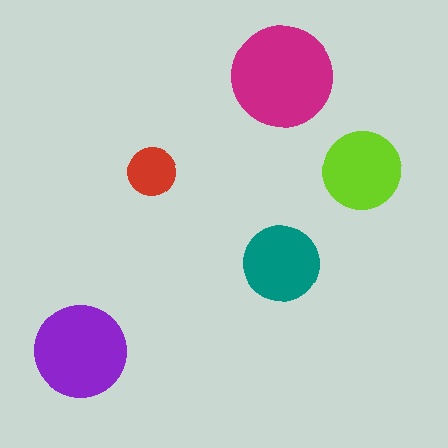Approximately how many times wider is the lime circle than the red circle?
About 1.5 times wider.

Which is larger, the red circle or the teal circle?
The teal one.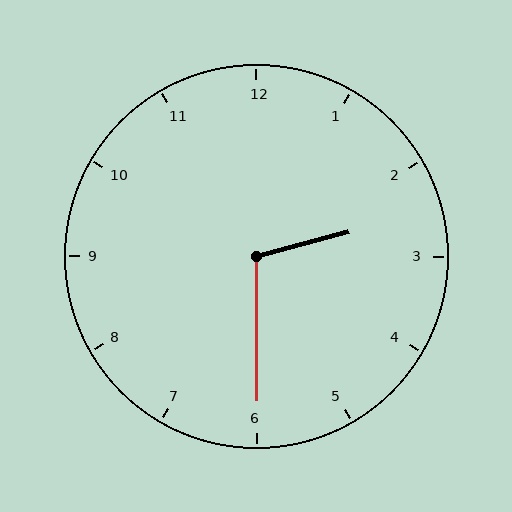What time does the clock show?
2:30.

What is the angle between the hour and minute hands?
Approximately 105 degrees.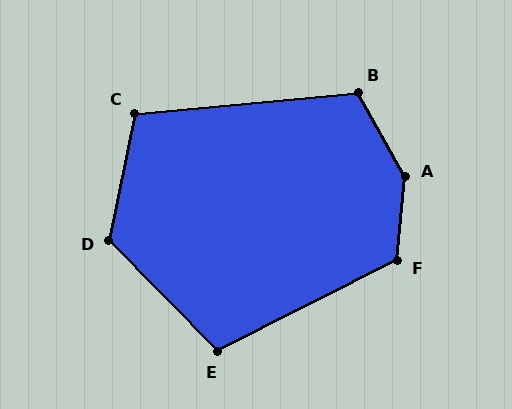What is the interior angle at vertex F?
Approximately 122 degrees (obtuse).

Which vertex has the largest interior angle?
A, at approximately 145 degrees.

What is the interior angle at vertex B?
Approximately 114 degrees (obtuse).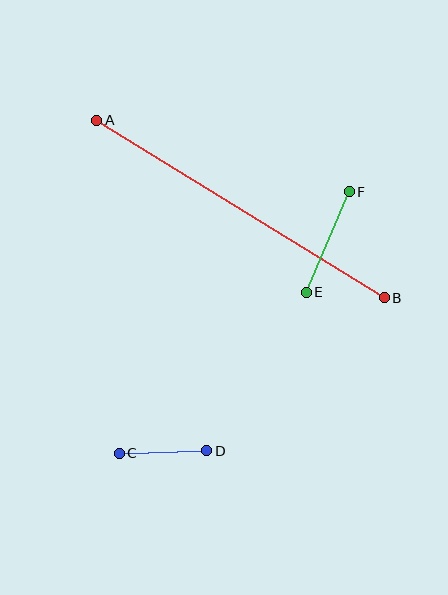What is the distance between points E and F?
The distance is approximately 109 pixels.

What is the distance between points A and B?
The distance is approximately 338 pixels.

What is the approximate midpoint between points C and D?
The midpoint is at approximately (163, 452) pixels.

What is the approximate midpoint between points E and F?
The midpoint is at approximately (328, 242) pixels.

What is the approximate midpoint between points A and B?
The midpoint is at approximately (241, 209) pixels.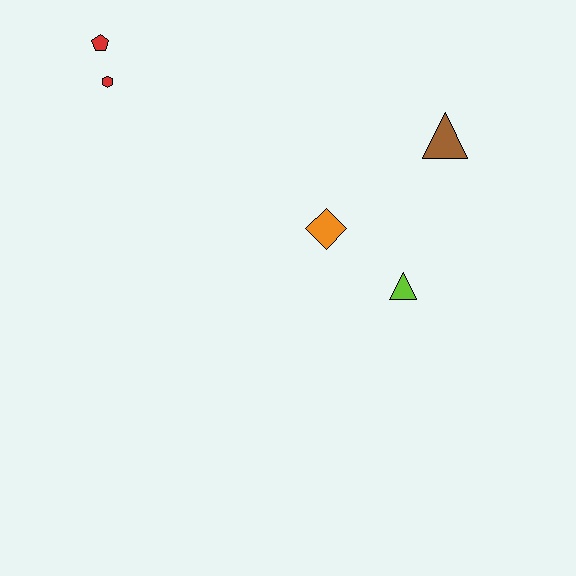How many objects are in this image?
There are 5 objects.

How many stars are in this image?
There are no stars.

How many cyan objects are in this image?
There are no cyan objects.